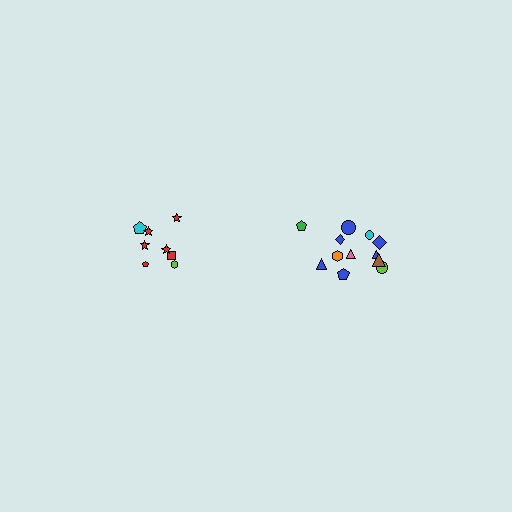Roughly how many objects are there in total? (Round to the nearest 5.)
Roughly 20 objects in total.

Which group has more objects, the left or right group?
The right group.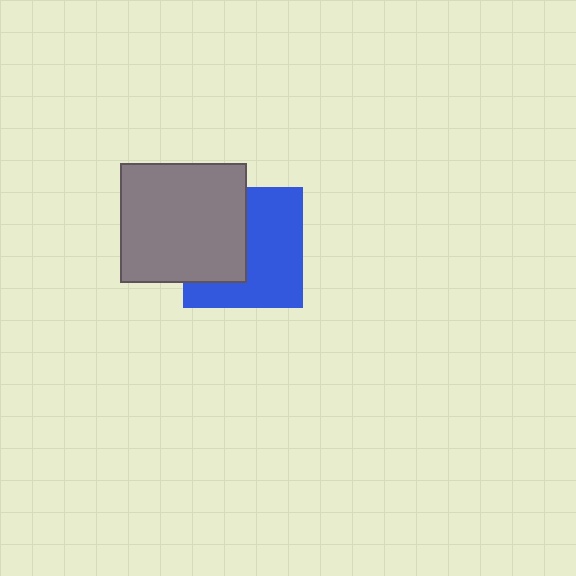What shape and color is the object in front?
The object in front is a gray rectangle.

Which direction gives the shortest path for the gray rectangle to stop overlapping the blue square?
Moving left gives the shortest separation.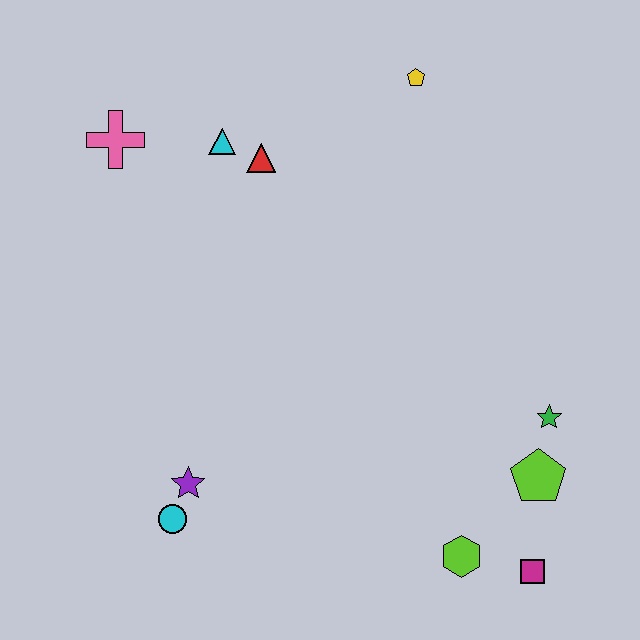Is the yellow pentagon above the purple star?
Yes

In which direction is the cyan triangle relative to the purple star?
The cyan triangle is above the purple star.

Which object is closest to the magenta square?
The lime hexagon is closest to the magenta square.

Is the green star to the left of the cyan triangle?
No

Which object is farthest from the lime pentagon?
The pink cross is farthest from the lime pentagon.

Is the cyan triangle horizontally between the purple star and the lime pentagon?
Yes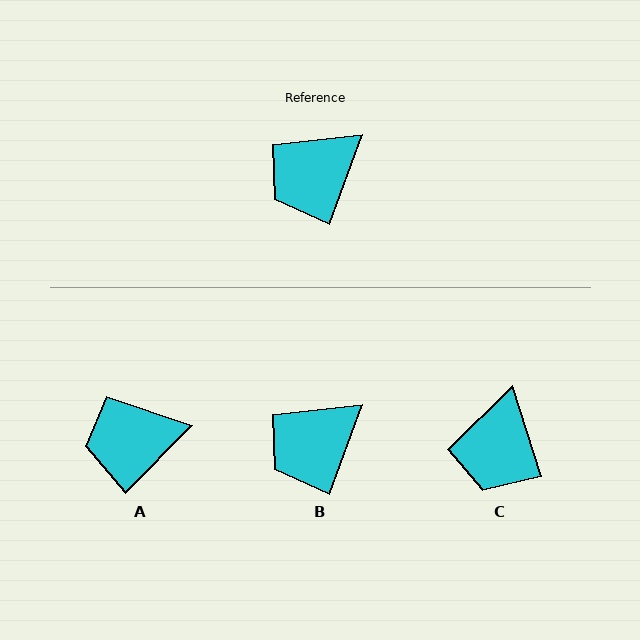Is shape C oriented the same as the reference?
No, it is off by about 38 degrees.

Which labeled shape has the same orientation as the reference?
B.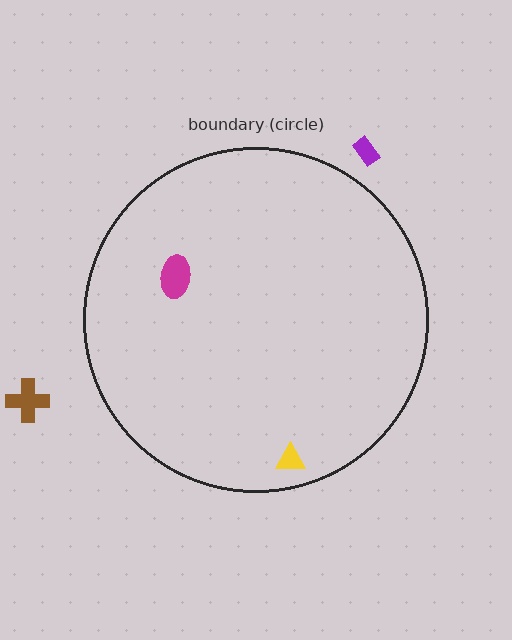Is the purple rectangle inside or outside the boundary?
Outside.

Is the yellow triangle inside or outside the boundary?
Inside.